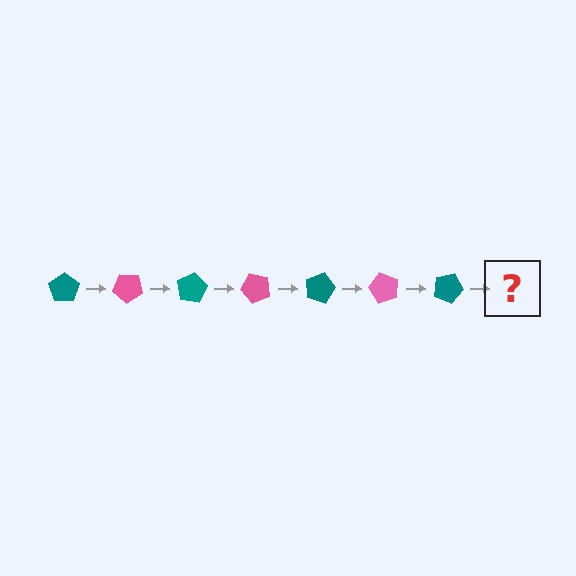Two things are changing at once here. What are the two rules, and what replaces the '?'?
The two rules are that it rotates 40 degrees each step and the color cycles through teal and pink. The '?' should be a pink pentagon, rotated 280 degrees from the start.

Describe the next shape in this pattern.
It should be a pink pentagon, rotated 280 degrees from the start.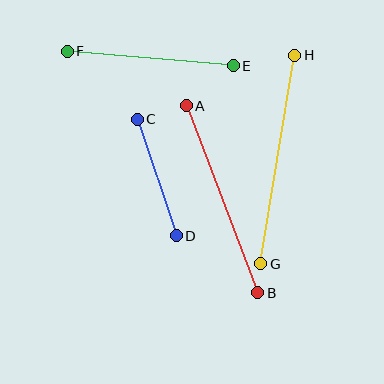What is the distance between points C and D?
The distance is approximately 123 pixels.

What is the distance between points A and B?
The distance is approximately 200 pixels.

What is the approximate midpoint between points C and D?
The midpoint is at approximately (157, 178) pixels.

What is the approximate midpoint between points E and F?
The midpoint is at approximately (150, 58) pixels.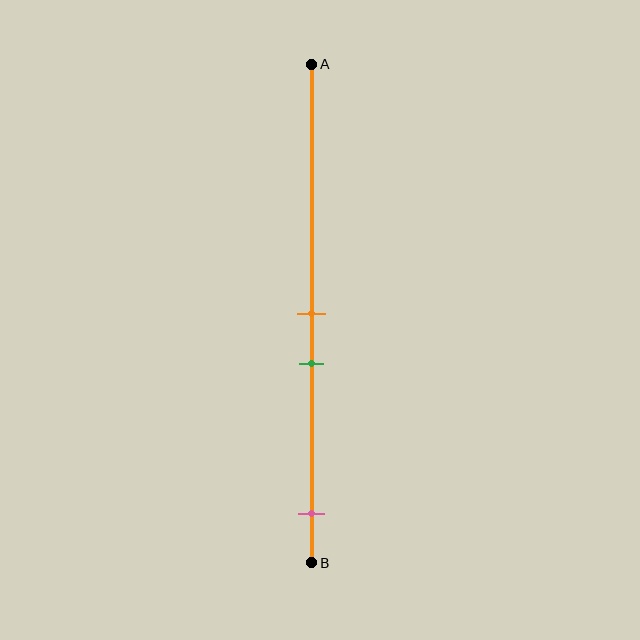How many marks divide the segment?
There are 3 marks dividing the segment.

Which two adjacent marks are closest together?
The orange and green marks are the closest adjacent pair.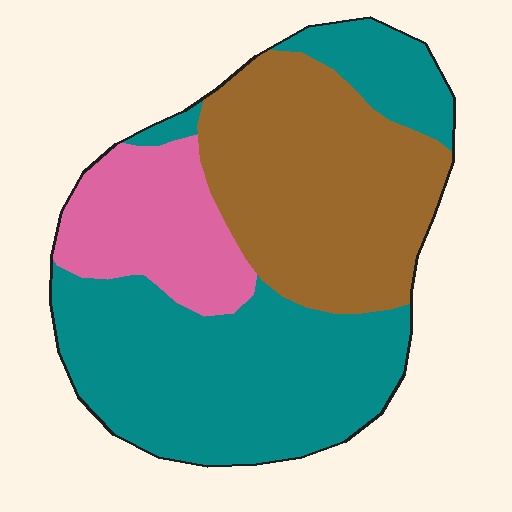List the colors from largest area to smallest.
From largest to smallest: teal, brown, pink.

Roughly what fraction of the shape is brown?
Brown covers around 35% of the shape.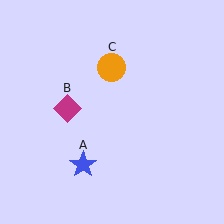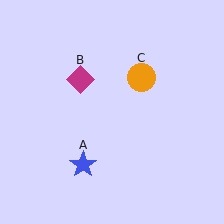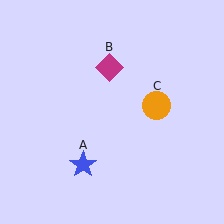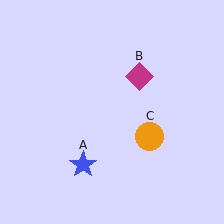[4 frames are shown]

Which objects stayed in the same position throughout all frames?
Blue star (object A) remained stationary.